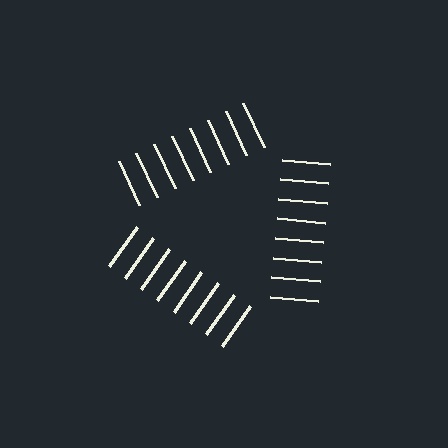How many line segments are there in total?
24 — 8 along each of the 3 edges.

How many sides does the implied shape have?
3 sides — the line-ends trace a triangle.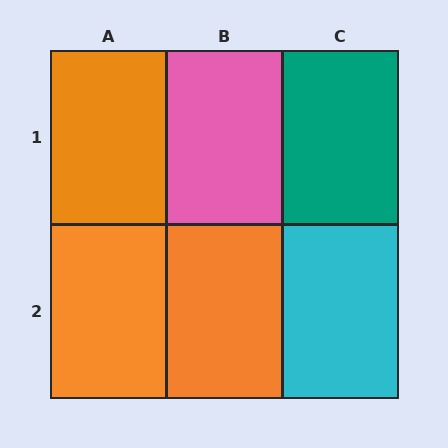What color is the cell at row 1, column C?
Teal.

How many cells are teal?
1 cell is teal.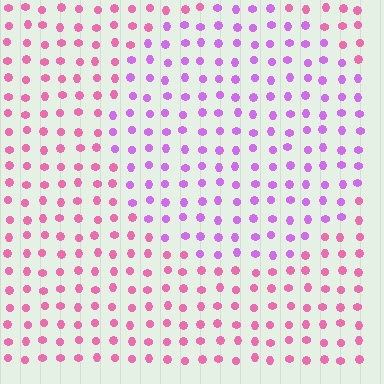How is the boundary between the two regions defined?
The boundary is defined purely by a slight shift in hue (about 41 degrees). Spacing, size, and orientation are identical on both sides.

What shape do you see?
I see a circle.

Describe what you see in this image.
The image is filled with small pink elements in a uniform arrangement. A circle-shaped region is visible where the elements are tinted to a slightly different hue, forming a subtle color boundary.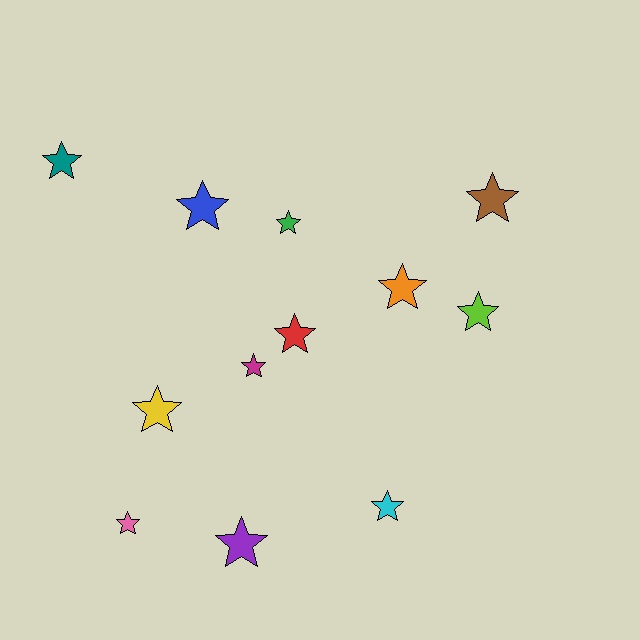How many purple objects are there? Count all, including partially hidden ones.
There is 1 purple object.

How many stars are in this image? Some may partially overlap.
There are 12 stars.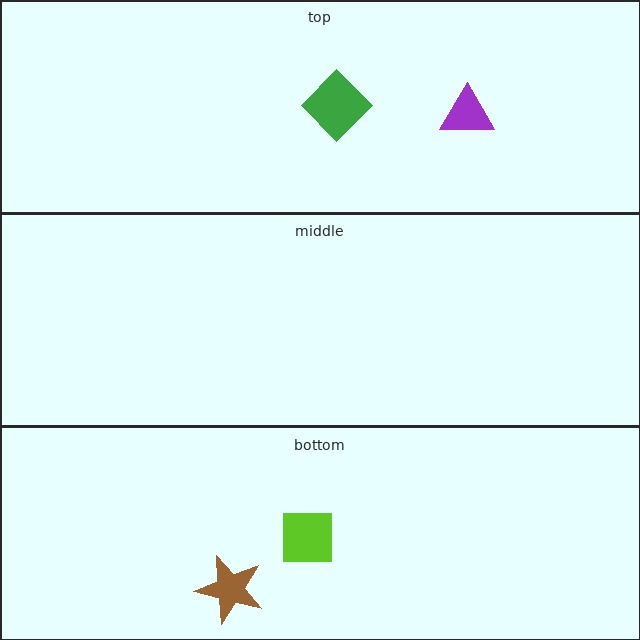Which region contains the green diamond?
The top region.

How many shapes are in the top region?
2.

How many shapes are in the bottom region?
2.